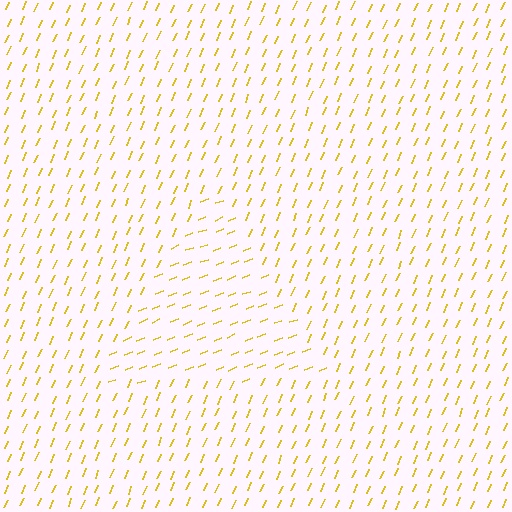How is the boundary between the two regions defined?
The boundary is defined purely by a change in line orientation (approximately 45 degrees difference). All lines are the same color and thickness.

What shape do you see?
I see a triangle.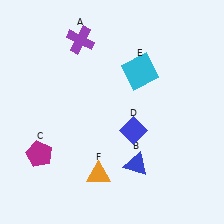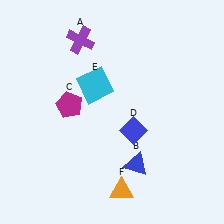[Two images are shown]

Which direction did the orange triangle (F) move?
The orange triangle (F) moved right.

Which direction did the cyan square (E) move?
The cyan square (E) moved left.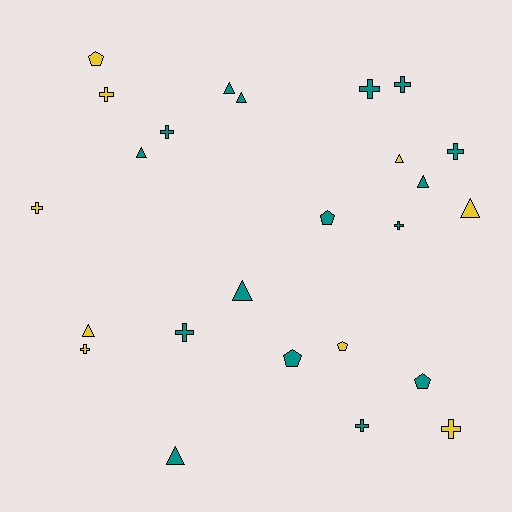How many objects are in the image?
There are 25 objects.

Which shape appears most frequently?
Cross, with 11 objects.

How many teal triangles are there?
There are 6 teal triangles.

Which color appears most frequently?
Teal, with 16 objects.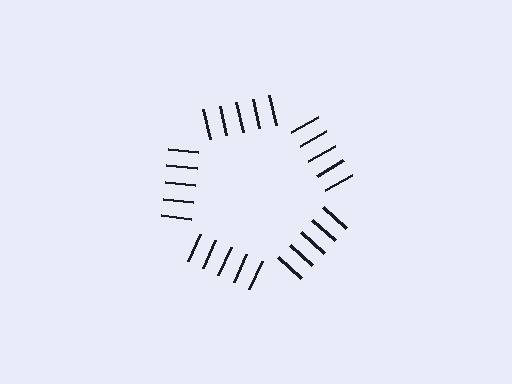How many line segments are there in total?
25 — 5 along each of the 5 edges.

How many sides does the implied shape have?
5 sides — the line-ends trace a pentagon.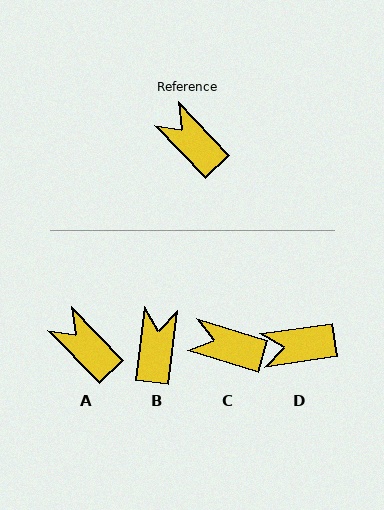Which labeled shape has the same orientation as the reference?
A.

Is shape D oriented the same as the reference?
No, it is off by about 54 degrees.